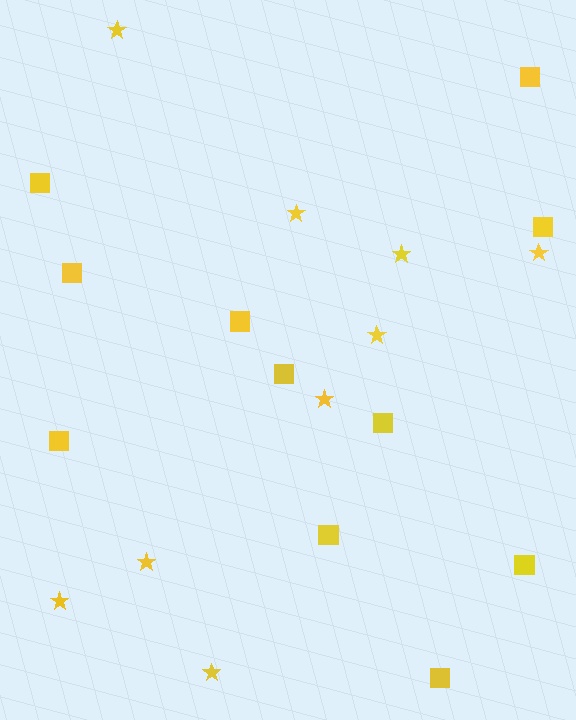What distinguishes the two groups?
There are 2 groups: one group of stars (9) and one group of squares (11).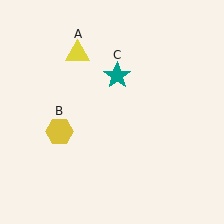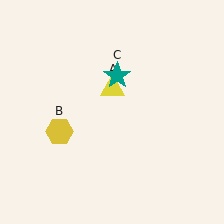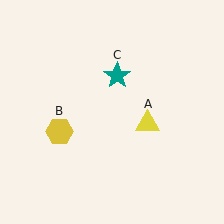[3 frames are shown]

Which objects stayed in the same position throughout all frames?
Yellow hexagon (object B) and teal star (object C) remained stationary.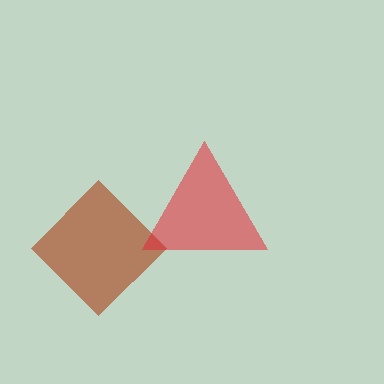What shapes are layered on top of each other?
The layered shapes are: a brown diamond, a red triangle.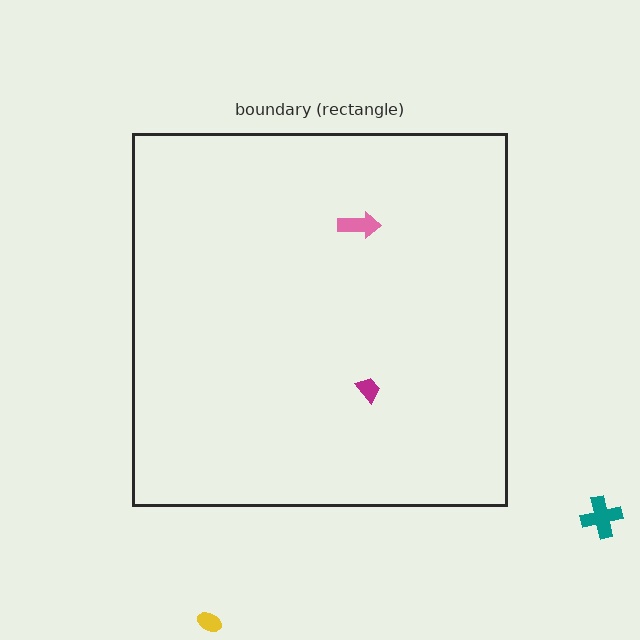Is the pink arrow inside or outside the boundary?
Inside.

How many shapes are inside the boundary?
2 inside, 2 outside.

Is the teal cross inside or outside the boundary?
Outside.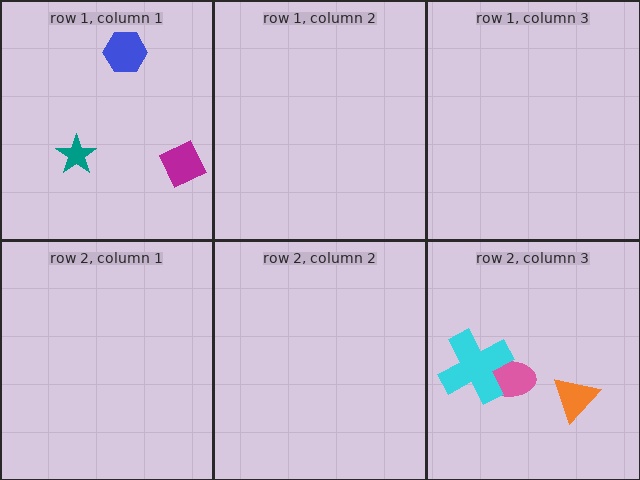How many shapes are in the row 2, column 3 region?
3.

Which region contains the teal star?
The row 1, column 1 region.